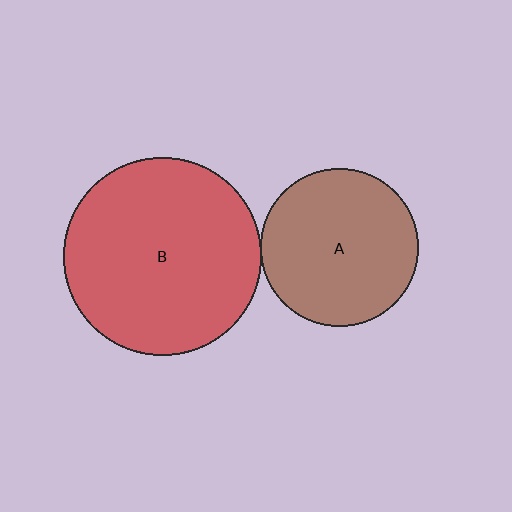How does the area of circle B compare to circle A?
Approximately 1.6 times.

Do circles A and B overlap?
Yes.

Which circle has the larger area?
Circle B (red).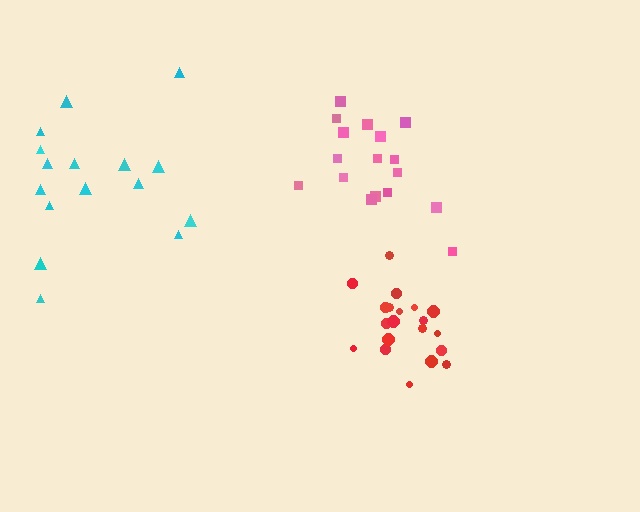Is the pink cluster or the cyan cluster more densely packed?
Pink.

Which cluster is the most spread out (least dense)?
Cyan.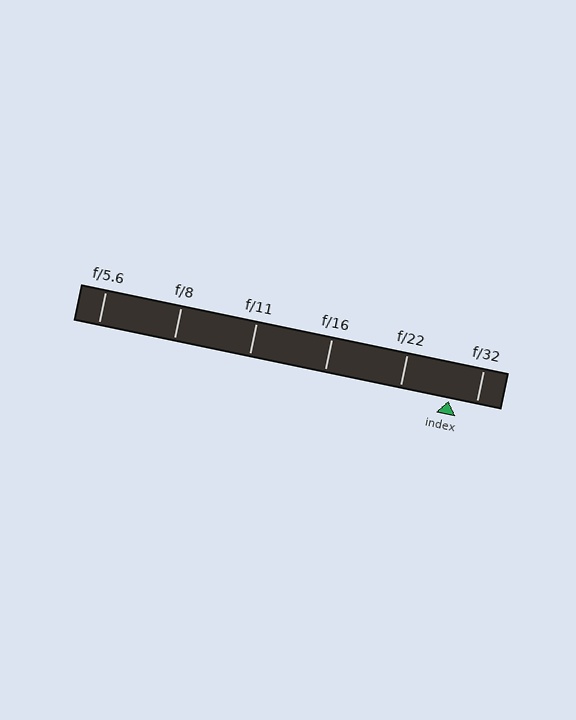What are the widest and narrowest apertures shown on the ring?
The widest aperture shown is f/5.6 and the narrowest is f/32.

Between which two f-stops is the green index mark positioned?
The index mark is between f/22 and f/32.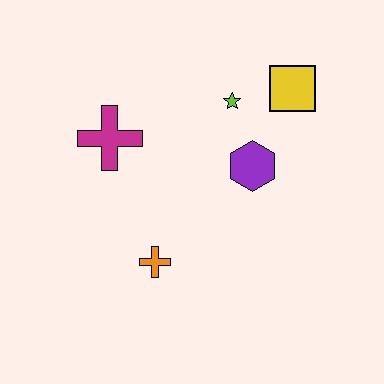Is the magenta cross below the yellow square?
Yes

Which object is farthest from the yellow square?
The orange cross is farthest from the yellow square.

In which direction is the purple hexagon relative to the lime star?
The purple hexagon is below the lime star.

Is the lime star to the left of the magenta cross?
No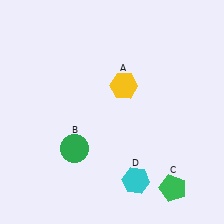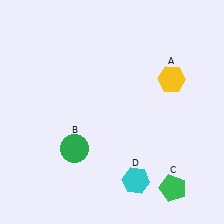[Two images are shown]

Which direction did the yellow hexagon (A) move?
The yellow hexagon (A) moved right.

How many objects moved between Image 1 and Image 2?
1 object moved between the two images.